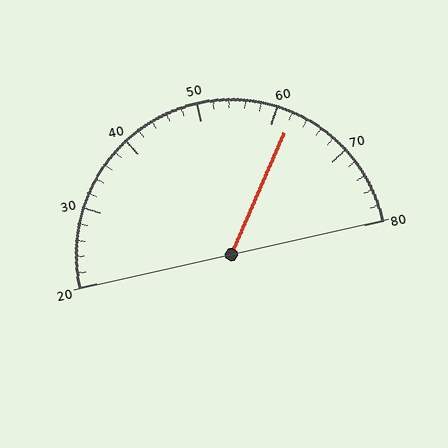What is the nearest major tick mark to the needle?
The nearest major tick mark is 60.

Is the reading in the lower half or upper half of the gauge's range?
The reading is in the upper half of the range (20 to 80).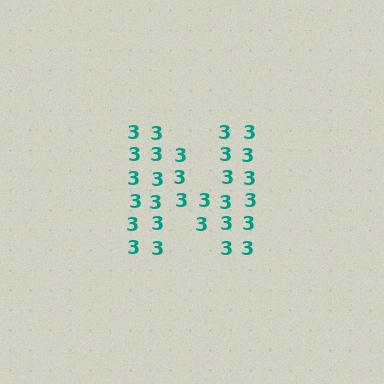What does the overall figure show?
The overall figure shows the letter N.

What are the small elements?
The small elements are digit 3's.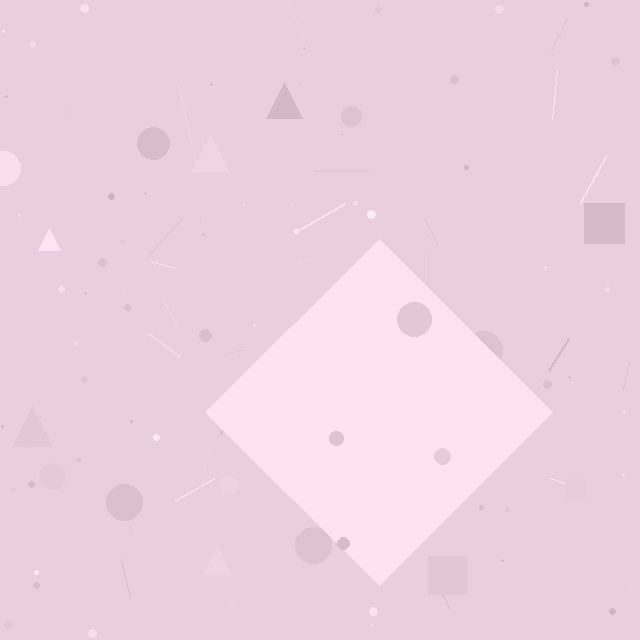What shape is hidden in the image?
A diamond is hidden in the image.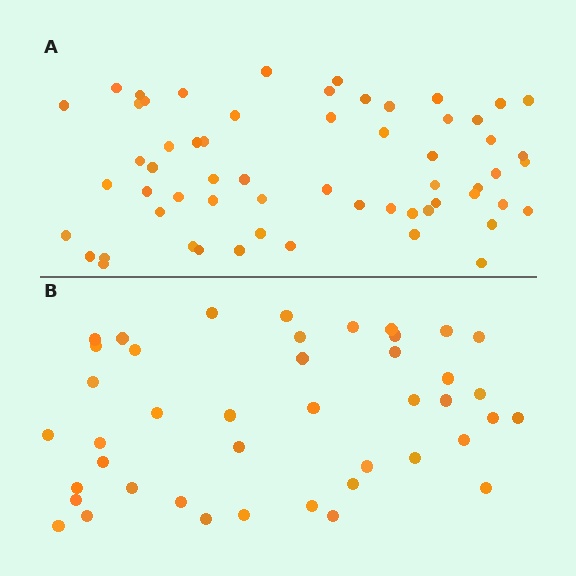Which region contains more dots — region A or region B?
Region A (the top region) has more dots.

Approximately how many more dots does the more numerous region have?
Region A has approximately 15 more dots than region B.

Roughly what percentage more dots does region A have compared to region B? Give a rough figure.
About 40% more.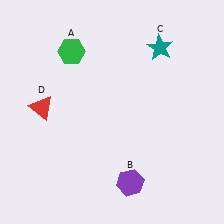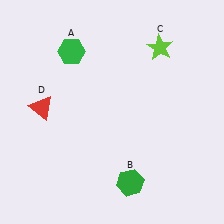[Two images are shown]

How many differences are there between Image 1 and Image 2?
There are 2 differences between the two images.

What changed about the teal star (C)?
In Image 1, C is teal. In Image 2, it changed to lime.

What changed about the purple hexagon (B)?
In Image 1, B is purple. In Image 2, it changed to green.